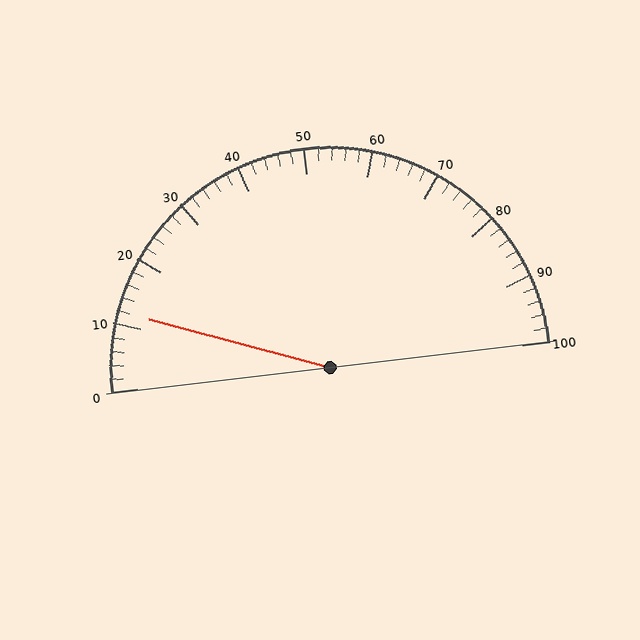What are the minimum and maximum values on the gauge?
The gauge ranges from 0 to 100.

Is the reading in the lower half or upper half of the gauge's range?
The reading is in the lower half of the range (0 to 100).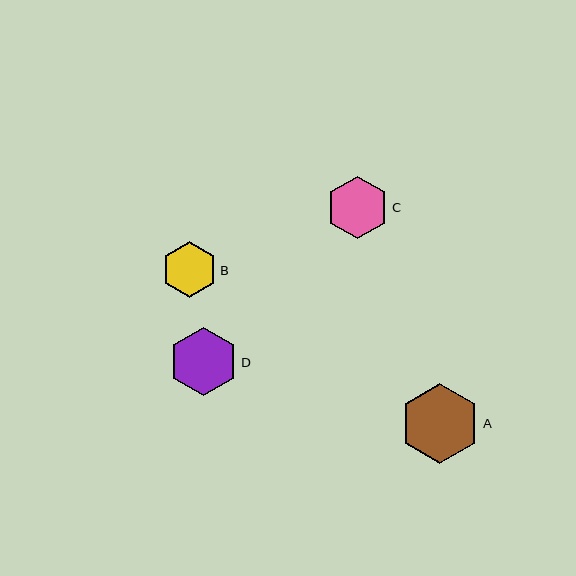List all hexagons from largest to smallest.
From largest to smallest: A, D, C, B.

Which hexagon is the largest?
Hexagon A is the largest with a size of approximately 80 pixels.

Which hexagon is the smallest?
Hexagon B is the smallest with a size of approximately 55 pixels.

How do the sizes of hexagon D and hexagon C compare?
Hexagon D and hexagon C are approximately the same size.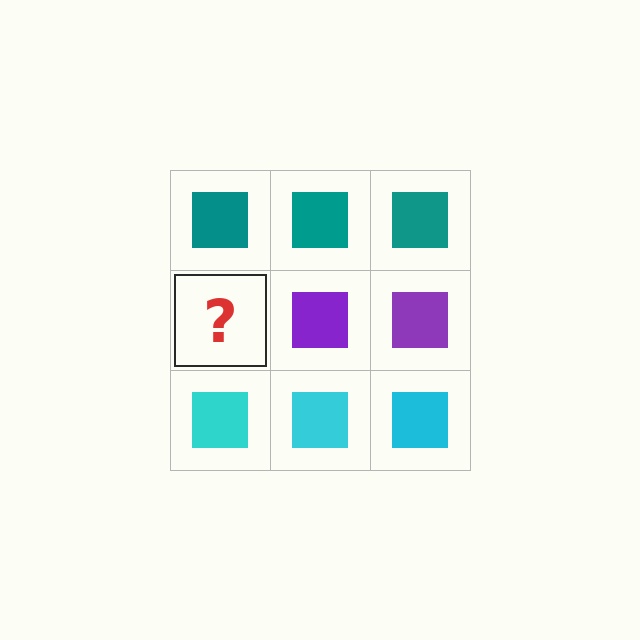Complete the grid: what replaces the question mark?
The question mark should be replaced with a purple square.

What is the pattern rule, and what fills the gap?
The rule is that each row has a consistent color. The gap should be filled with a purple square.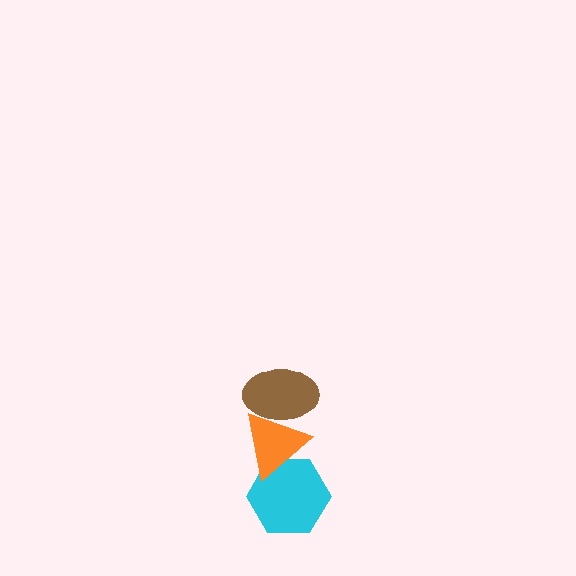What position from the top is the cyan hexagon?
The cyan hexagon is 3rd from the top.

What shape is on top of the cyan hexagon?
The orange triangle is on top of the cyan hexagon.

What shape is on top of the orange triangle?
The brown ellipse is on top of the orange triangle.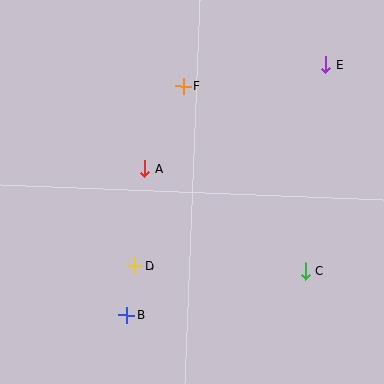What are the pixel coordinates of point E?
Point E is at (326, 64).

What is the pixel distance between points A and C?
The distance between A and C is 190 pixels.